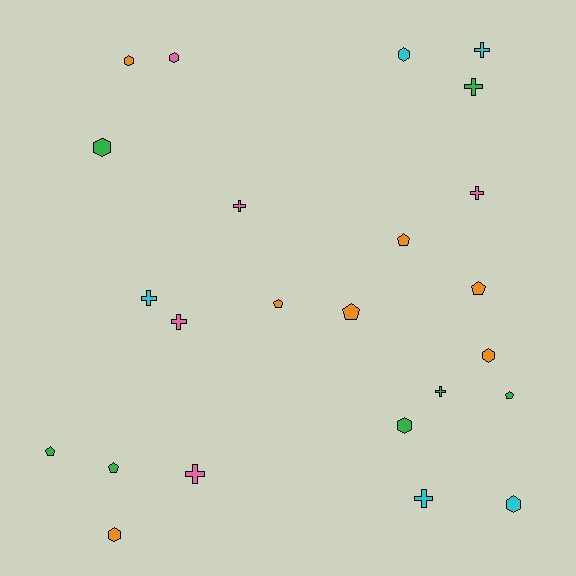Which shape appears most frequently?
Cross, with 9 objects.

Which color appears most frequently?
Orange, with 7 objects.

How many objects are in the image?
There are 24 objects.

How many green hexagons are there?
There are 2 green hexagons.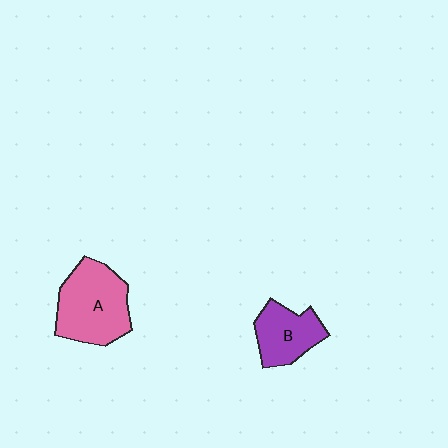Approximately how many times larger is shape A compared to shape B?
Approximately 1.5 times.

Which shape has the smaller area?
Shape B (purple).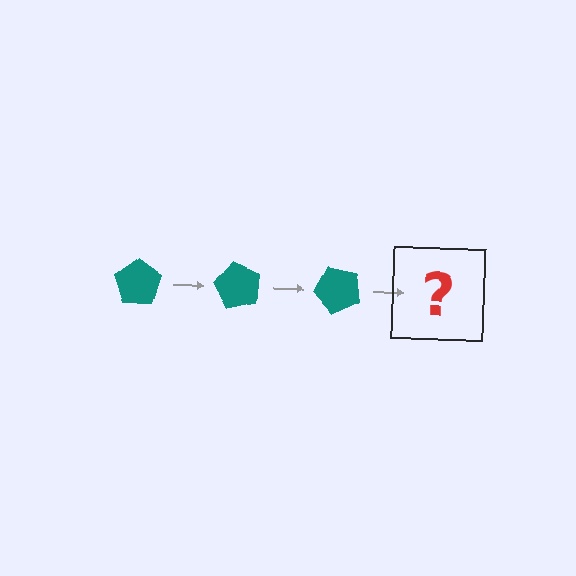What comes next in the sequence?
The next element should be a teal pentagon rotated 180 degrees.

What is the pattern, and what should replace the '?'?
The pattern is that the pentagon rotates 60 degrees each step. The '?' should be a teal pentagon rotated 180 degrees.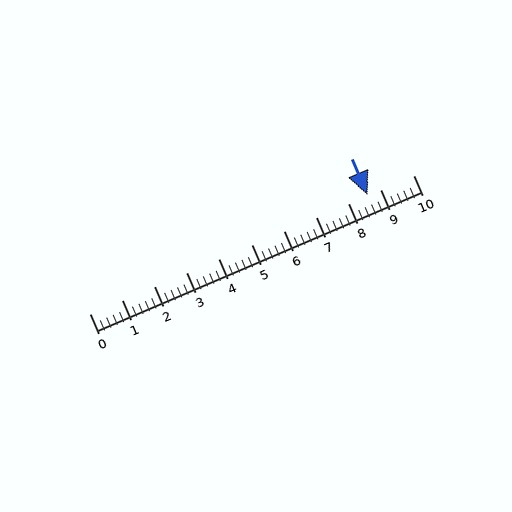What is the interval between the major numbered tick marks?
The major tick marks are spaced 1 units apart.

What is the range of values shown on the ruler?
The ruler shows values from 0 to 10.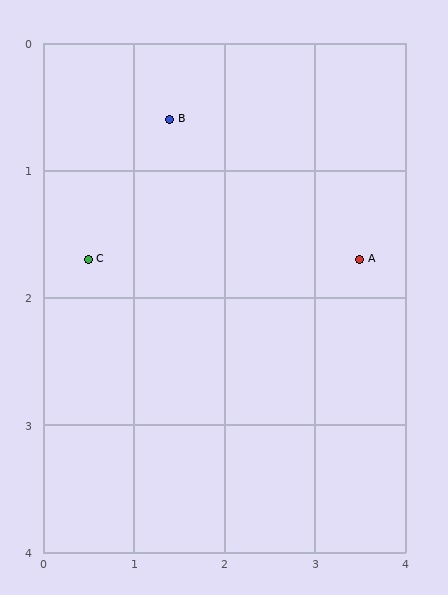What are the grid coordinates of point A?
Point A is at approximately (3.5, 1.7).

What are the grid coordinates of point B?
Point B is at approximately (1.4, 0.6).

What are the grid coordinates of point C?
Point C is at approximately (0.5, 1.7).